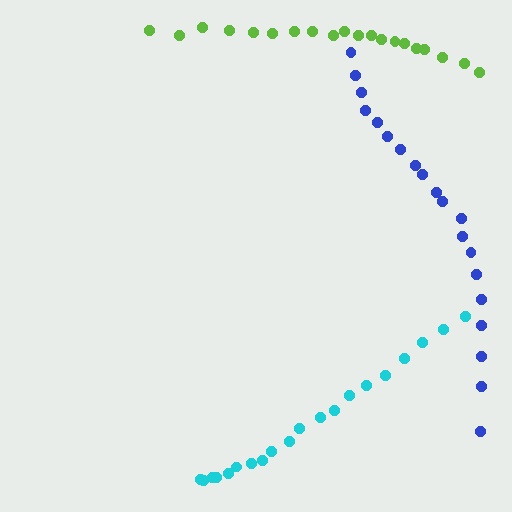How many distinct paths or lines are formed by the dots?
There are 3 distinct paths.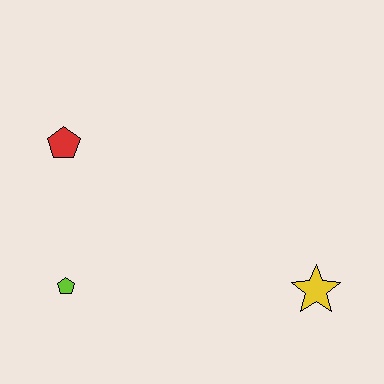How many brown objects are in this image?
There are no brown objects.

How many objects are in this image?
There are 3 objects.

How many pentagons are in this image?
There are 2 pentagons.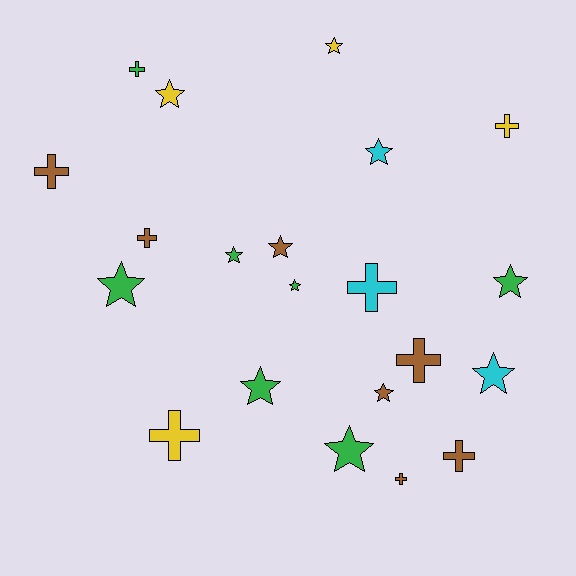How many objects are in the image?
There are 21 objects.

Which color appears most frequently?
Brown, with 7 objects.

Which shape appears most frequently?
Star, with 12 objects.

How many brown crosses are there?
There are 5 brown crosses.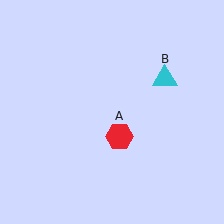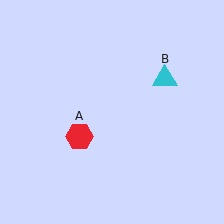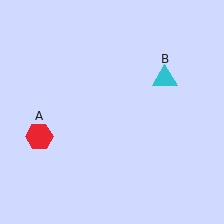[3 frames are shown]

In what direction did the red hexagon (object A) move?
The red hexagon (object A) moved left.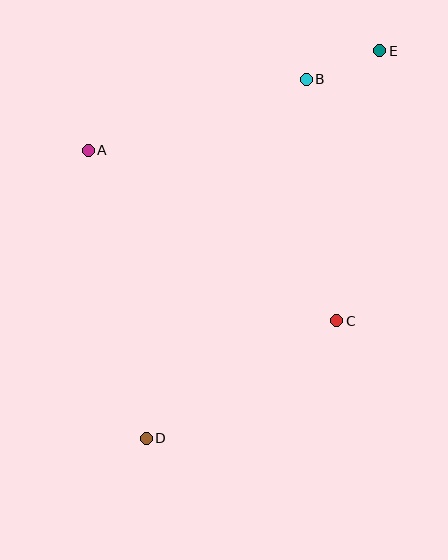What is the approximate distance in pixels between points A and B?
The distance between A and B is approximately 230 pixels.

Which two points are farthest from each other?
Points D and E are farthest from each other.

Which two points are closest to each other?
Points B and E are closest to each other.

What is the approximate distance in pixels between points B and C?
The distance between B and C is approximately 244 pixels.